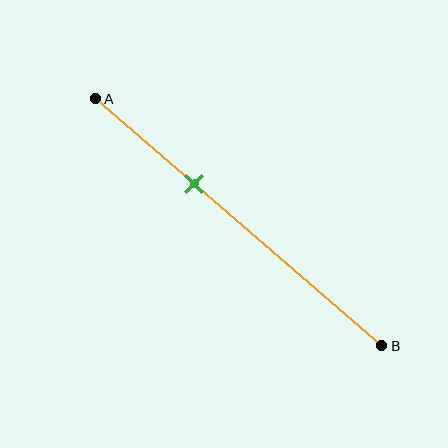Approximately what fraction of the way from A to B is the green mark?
The green mark is approximately 35% of the way from A to B.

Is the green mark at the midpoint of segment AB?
No, the mark is at about 35% from A, not at the 50% midpoint.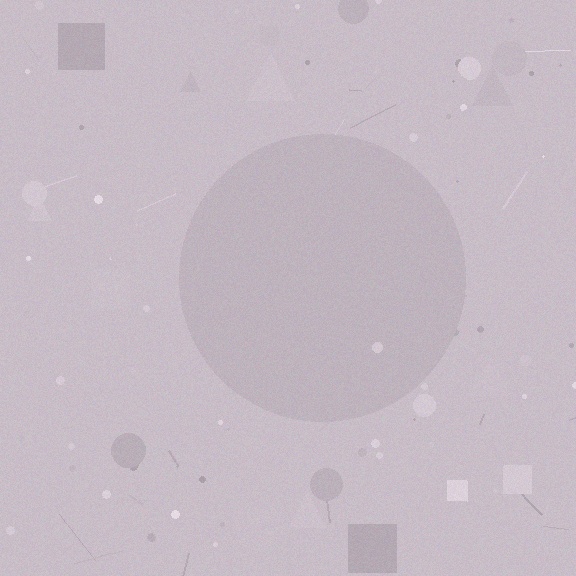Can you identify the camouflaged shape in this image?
The camouflaged shape is a circle.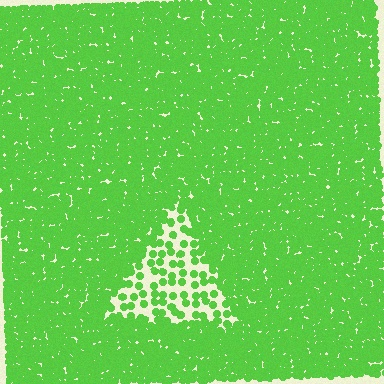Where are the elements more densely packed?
The elements are more densely packed outside the triangle boundary.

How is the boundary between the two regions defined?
The boundary is defined by a change in element density (approximately 3.0x ratio). All elements are the same color, size, and shape.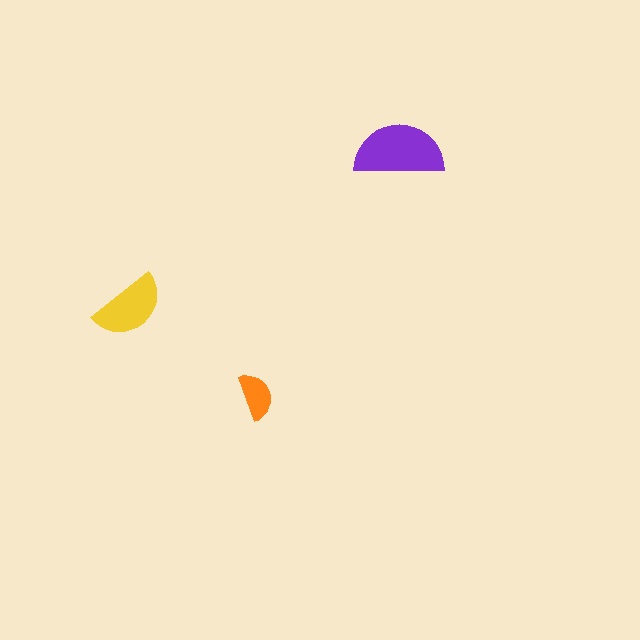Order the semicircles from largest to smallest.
the purple one, the yellow one, the orange one.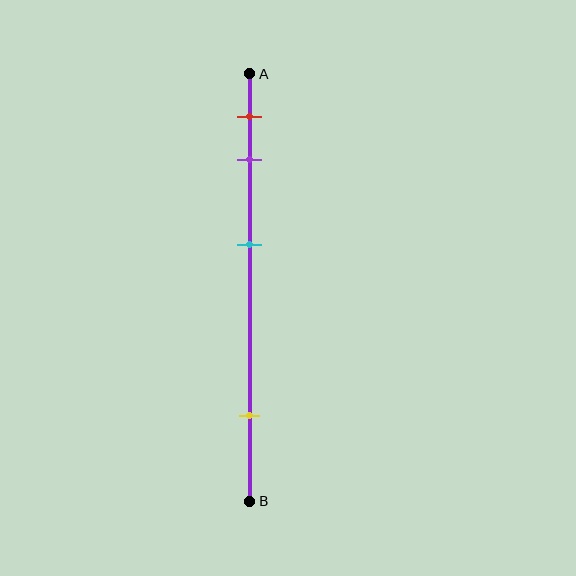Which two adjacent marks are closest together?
The red and purple marks are the closest adjacent pair.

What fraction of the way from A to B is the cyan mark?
The cyan mark is approximately 40% (0.4) of the way from A to B.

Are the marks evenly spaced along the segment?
No, the marks are not evenly spaced.